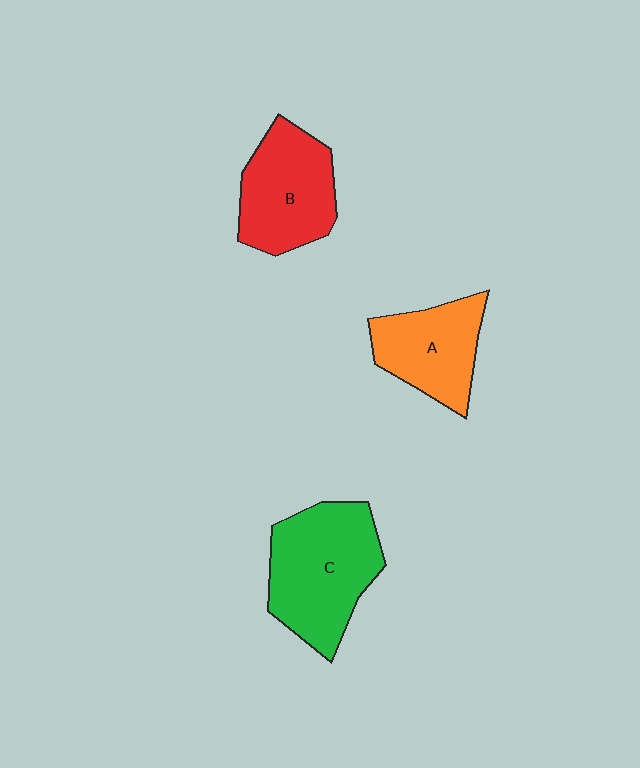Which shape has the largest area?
Shape C (green).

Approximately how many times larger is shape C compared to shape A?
Approximately 1.4 times.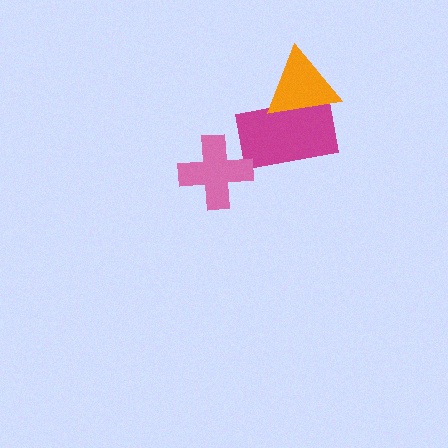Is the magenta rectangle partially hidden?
Yes, it is partially covered by another shape.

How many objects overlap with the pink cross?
0 objects overlap with the pink cross.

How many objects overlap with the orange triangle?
1 object overlaps with the orange triangle.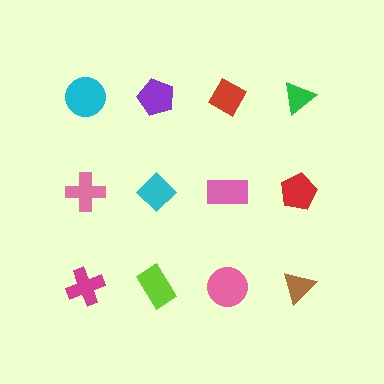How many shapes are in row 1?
4 shapes.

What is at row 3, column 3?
A pink circle.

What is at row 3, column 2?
A lime rectangle.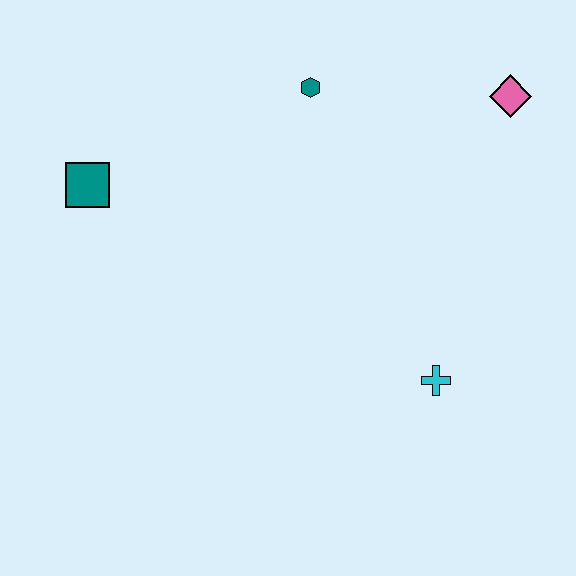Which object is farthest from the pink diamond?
The teal square is farthest from the pink diamond.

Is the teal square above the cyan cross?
Yes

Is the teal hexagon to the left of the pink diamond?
Yes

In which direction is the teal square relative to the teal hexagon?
The teal square is to the left of the teal hexagon.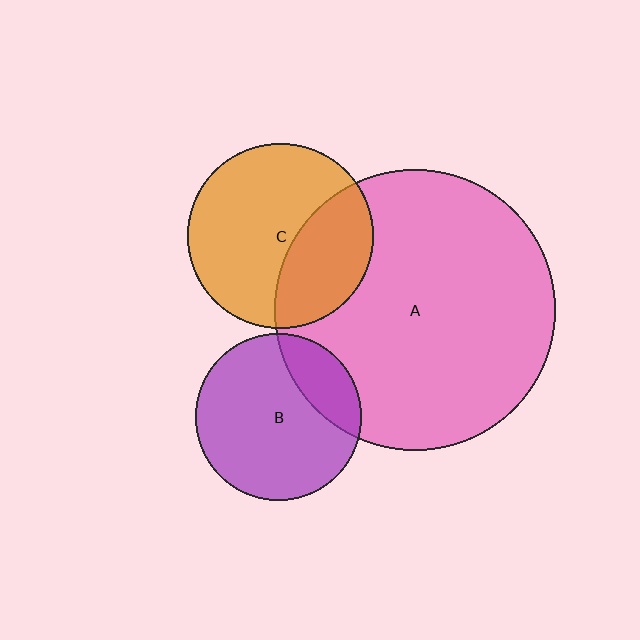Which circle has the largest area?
Circle A (pink).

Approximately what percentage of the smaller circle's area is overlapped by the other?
Approximately 35%.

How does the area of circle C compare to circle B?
Approximately 1.2 times.